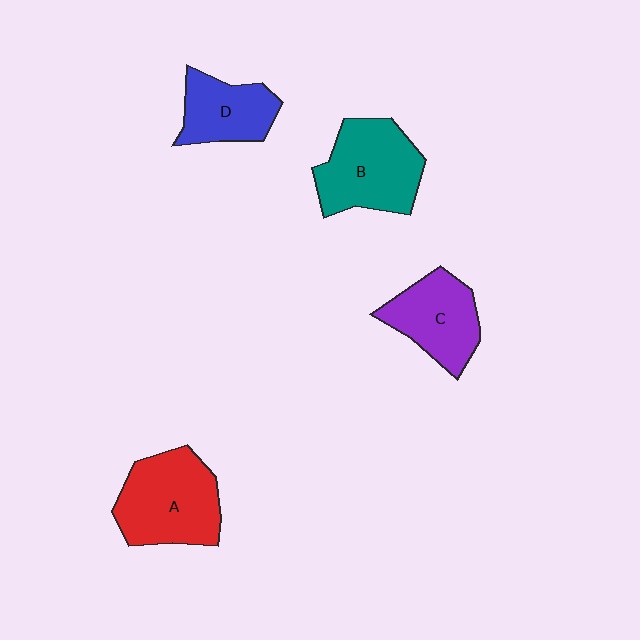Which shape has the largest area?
Shape A (red).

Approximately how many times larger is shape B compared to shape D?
Approximately 1.4 times.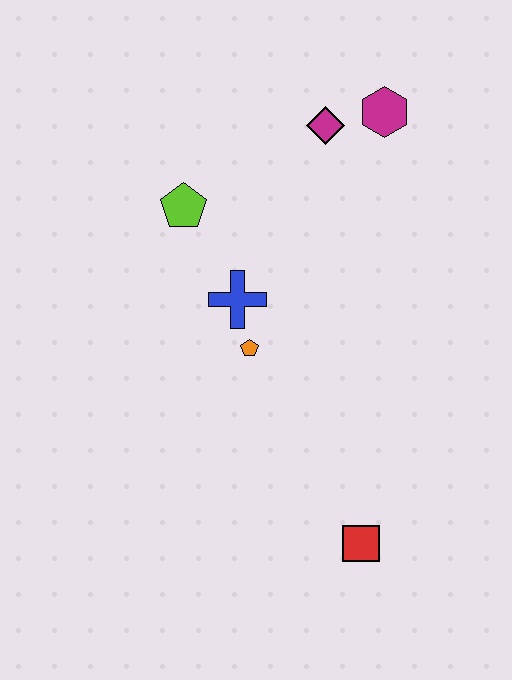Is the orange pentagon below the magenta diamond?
Yes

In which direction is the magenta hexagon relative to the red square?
The magenta hexagon is above the red square.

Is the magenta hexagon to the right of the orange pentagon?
Yes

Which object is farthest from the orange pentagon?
The magenta hexagon is farthest from the orange pentagon.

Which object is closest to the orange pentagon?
The blue cross is closest to the orange pentagon.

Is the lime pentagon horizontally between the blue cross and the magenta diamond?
No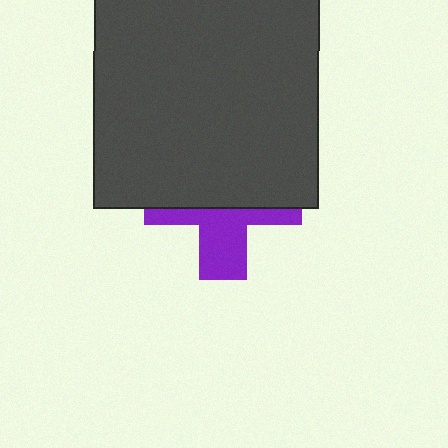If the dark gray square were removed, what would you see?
You would see the complete purple cross.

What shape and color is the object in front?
The object in front is a dark gray square.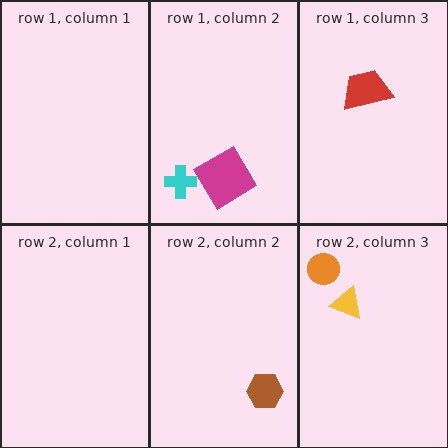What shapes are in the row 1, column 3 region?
The red trapezoid.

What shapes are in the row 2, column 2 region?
The brown hexagon.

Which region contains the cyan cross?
The row 1, column 2 region.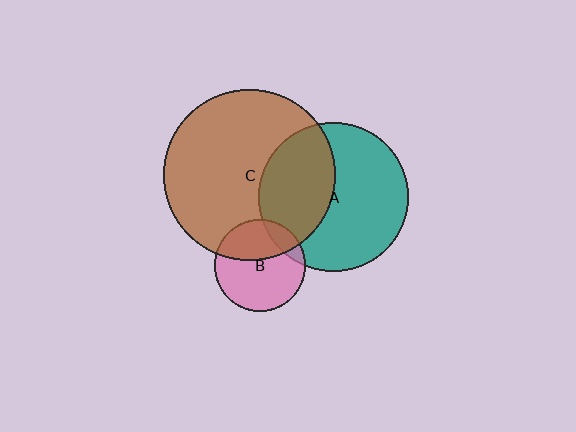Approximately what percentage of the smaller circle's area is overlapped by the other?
Approximately 15%.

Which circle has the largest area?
Circle C (brown).